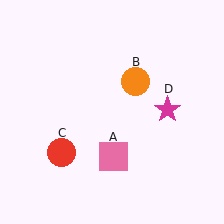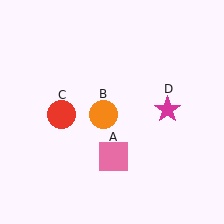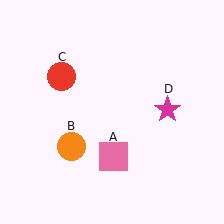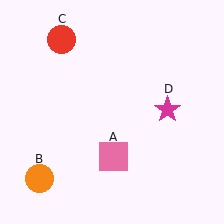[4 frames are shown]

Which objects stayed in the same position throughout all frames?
Pink square (object A) and magenta star (object D) remained stationary.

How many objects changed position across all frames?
2 objects changed position: orange circle (object B), red circle (object C).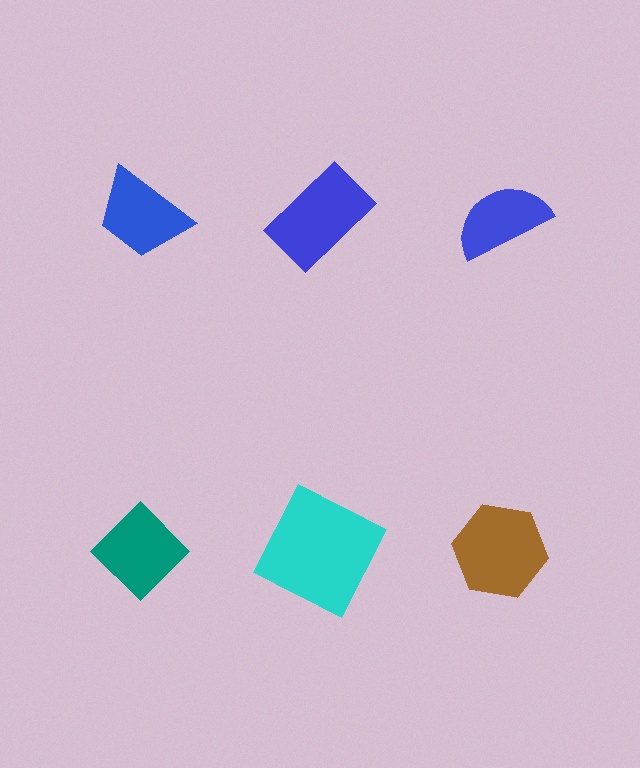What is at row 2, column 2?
A cyan square.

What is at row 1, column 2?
A blue rectangle.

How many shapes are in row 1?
3 shapes.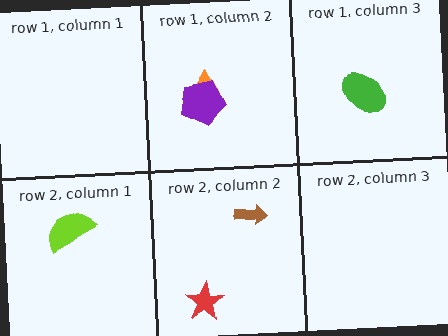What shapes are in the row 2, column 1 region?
The lime semicircle.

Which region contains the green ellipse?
The row 1, column 3 region.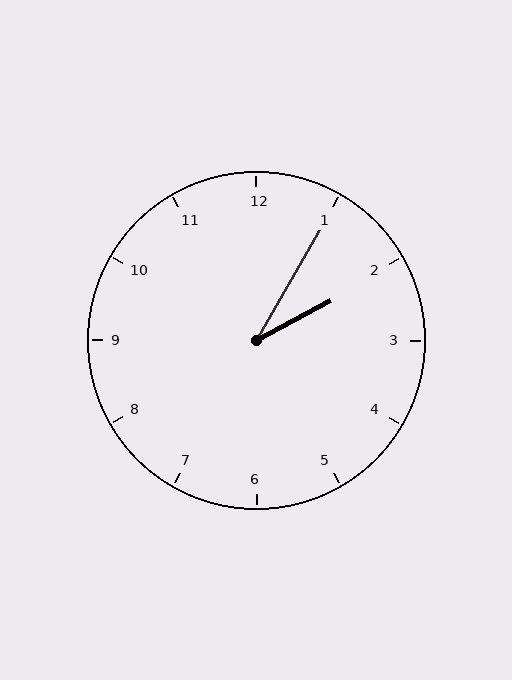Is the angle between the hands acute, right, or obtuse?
It is acute.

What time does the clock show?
2:05.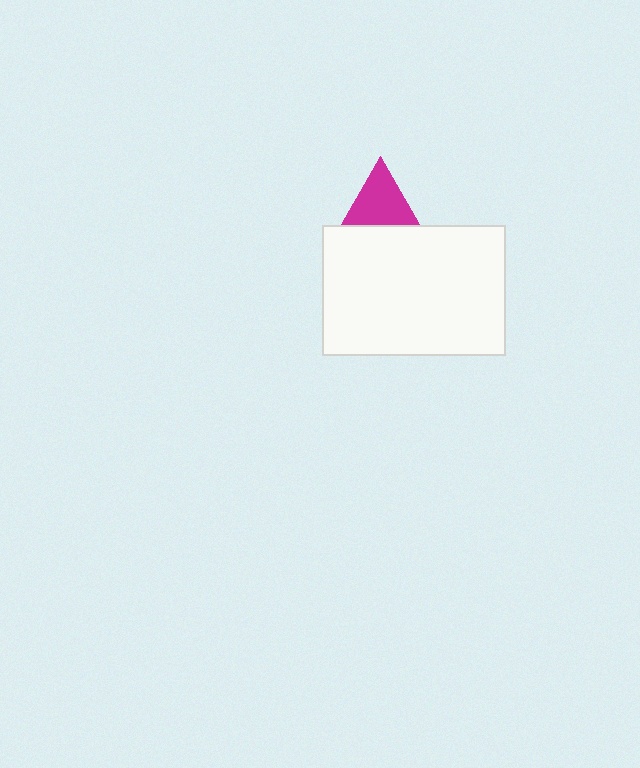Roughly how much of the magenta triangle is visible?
Most of it is visible (roughly 69%).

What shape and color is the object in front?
The object in front is a white rectangle.